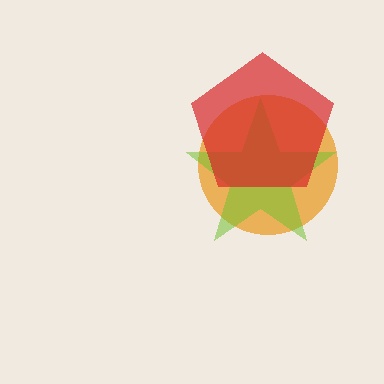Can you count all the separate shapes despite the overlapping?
Yes, there are 3 separate shapes.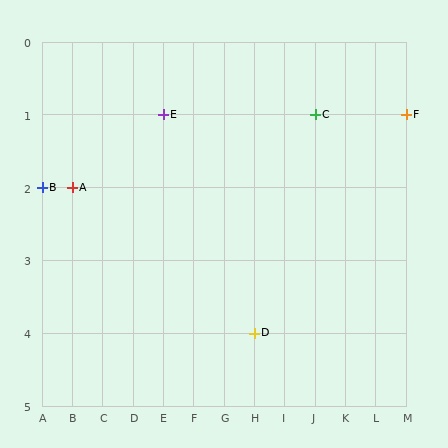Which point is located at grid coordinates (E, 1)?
Point E is at (E, 1).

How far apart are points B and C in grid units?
Points B and C are 9 columns and 1 row apart (about 9.1 grid units diagonally).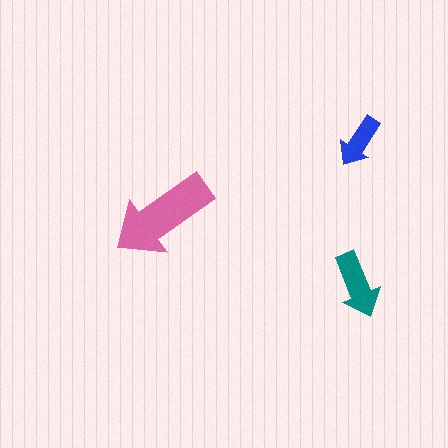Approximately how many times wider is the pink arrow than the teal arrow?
About 1.5 times wider.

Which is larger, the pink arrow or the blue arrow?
The pink one.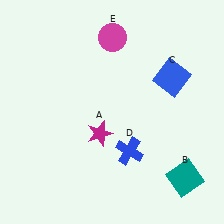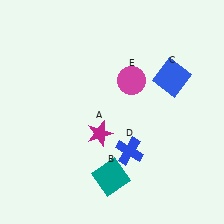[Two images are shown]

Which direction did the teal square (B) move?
The teal square (B) moved left.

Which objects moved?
The objects that moved are: the teal square (B), the magenta circle (E).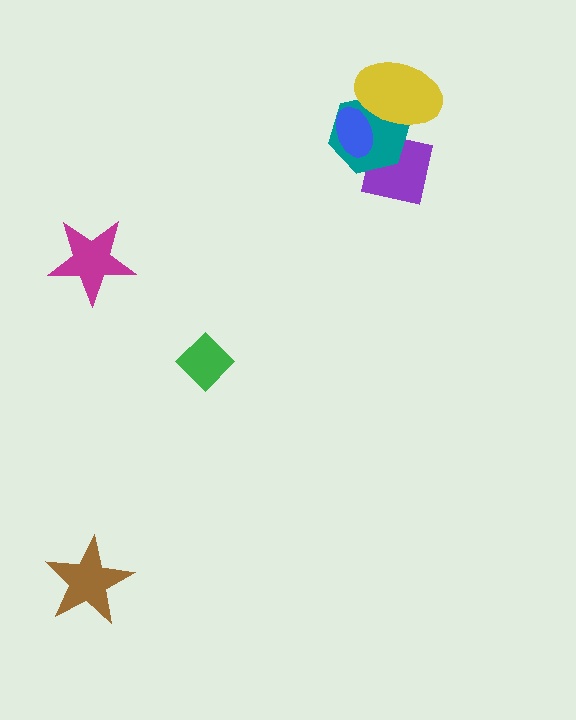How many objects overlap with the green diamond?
0 objects overlap with the green diamond.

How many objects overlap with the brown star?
0 objects overlap with the brown star.